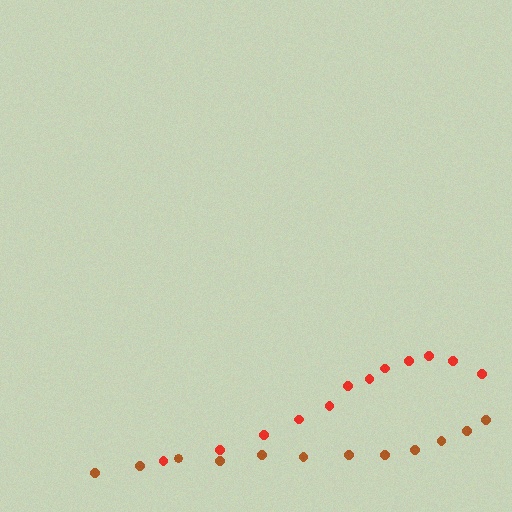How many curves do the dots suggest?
There are 2 distinct paths.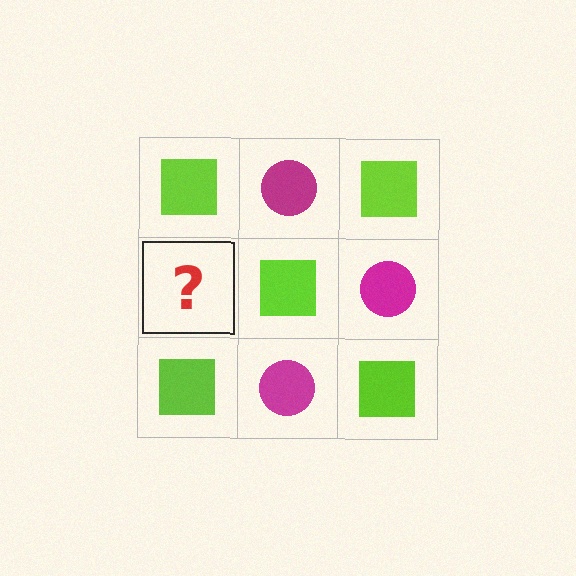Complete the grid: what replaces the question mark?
The question mark should be replaced with a magenta circle.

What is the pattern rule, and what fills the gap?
The rule is that it alternates lime square and magenta circle in a checkerboard pattern. The gap should be filled with a magenta circle.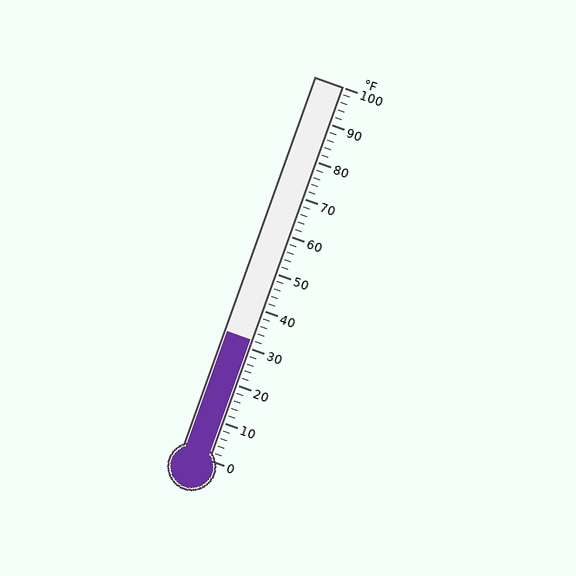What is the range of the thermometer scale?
The thermometer scale ranges from 0°F to 100°F.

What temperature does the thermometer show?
The thermometer shows approximately 32°F.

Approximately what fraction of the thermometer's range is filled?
The thermometer is filled to approximately 30% of its range.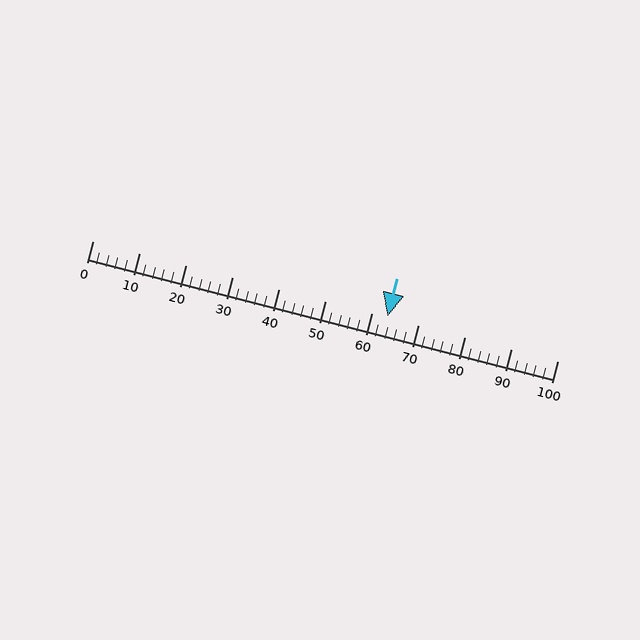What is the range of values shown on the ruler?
The ruler shows values from 0 to 100.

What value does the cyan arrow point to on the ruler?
The cyan arrow points to approximately 63.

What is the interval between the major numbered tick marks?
The major tick marks are spaced 10 units apart.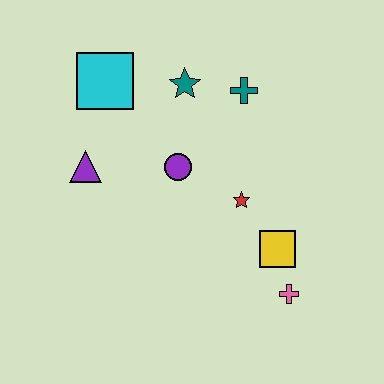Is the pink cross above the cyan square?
No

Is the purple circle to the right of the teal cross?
No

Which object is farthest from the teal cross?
The pink cross is farthest from the teal cross.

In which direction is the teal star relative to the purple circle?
The teal star is above the purple circle.